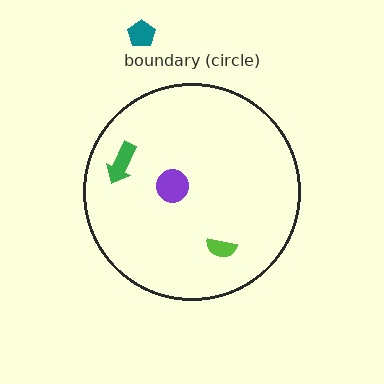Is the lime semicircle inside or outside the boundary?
Inside.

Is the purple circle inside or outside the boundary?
Inside.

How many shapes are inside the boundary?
3 inside, 1 outside.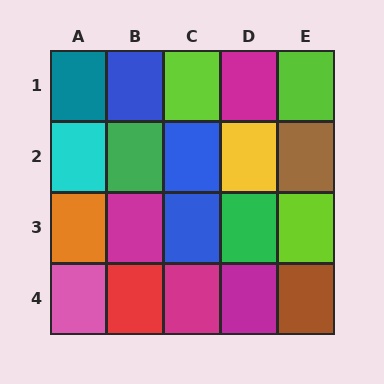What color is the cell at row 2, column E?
Brown.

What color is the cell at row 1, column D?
Magenta.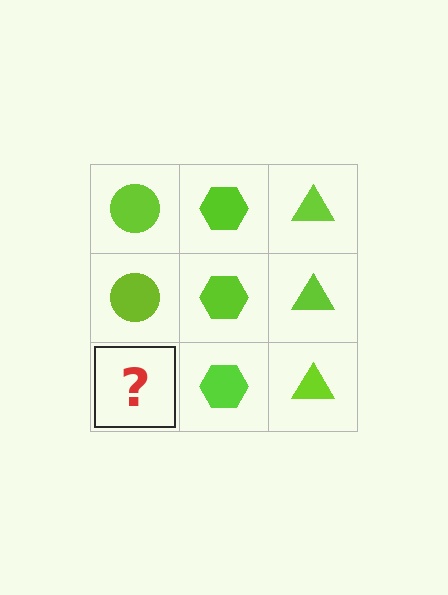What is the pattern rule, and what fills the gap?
The rule is that each column has a consistent shape. The gap should be filled with a lime circle.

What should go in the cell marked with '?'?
The missing cell should contain a lime circle.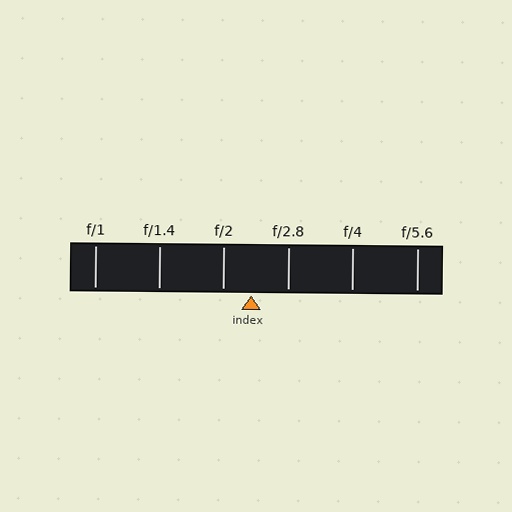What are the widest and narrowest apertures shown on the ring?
The widest aperture shown is f/1 and the narrowest is f/5.6.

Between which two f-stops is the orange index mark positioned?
The index mark is between f/2 and f/2.8.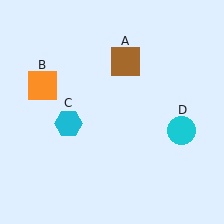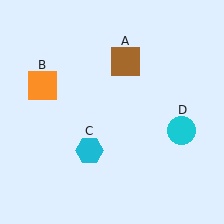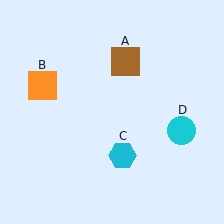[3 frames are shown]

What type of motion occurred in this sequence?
The cyan hexagon (object C) rotated counterclockwise around the center of the scene.